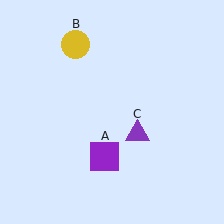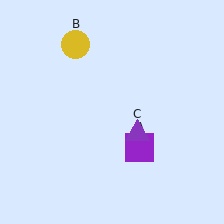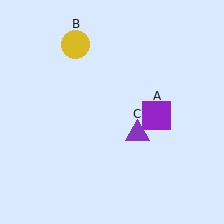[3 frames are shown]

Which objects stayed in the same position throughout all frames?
Yellow circle (object B) and purple triangle (object C) remained stationary.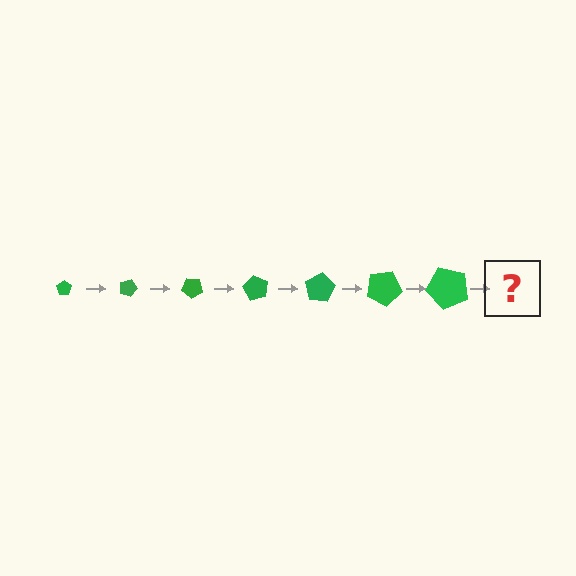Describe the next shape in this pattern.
It should be a pentagon, larger than the previous one and rotated 140 degrees from the start.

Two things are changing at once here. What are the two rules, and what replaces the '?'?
The two rules are that the pentagon grows larger each step and it rotates 20 degrees each step. The '?' should be a pentagon, larger than the previous one and rotated 140 degrees from the start.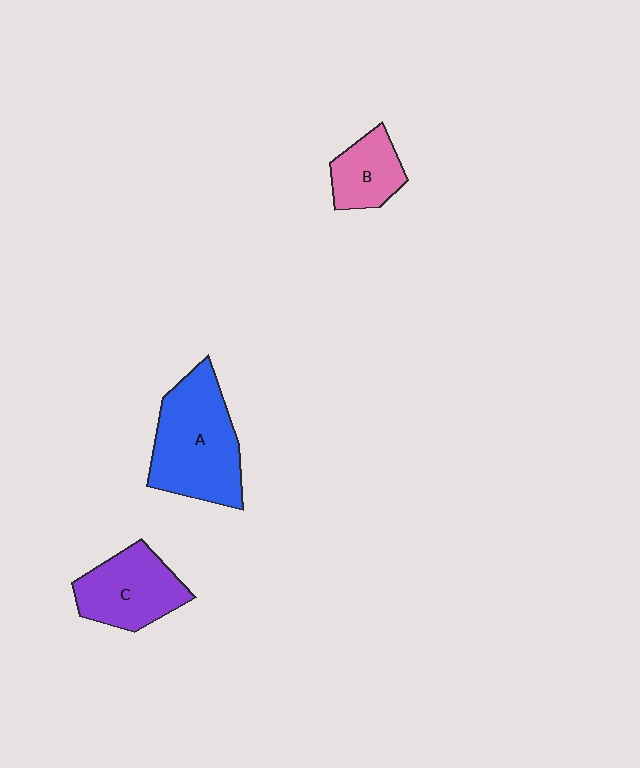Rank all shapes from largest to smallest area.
From largest to smallest: A (blue), C (purple), B (pink).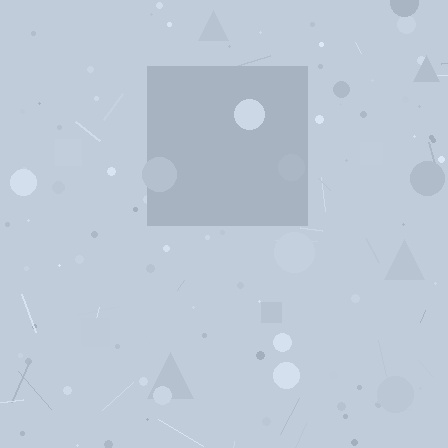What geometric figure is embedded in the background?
A square is embedded in the background.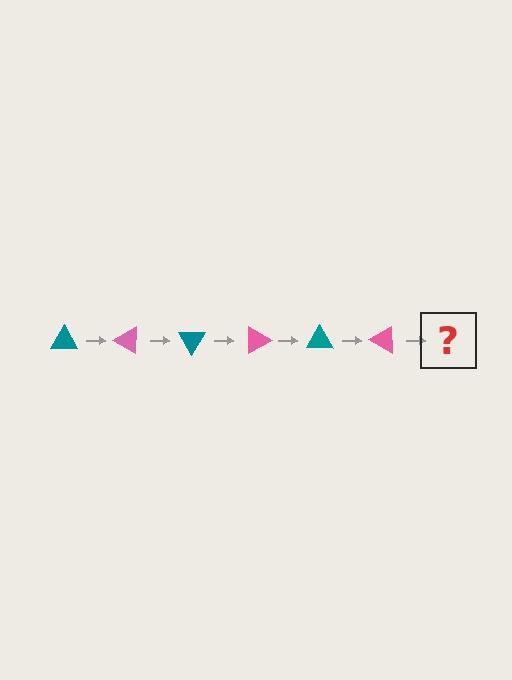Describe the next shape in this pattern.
It should be a teal triangle, rotated 180 degrees from the start.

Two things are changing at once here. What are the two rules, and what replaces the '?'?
The two rules are that it rotates 30 degrees each step and the color cycles through teal and pink. The '?' should be a teal triangle, rotated 180 degrees from the start.